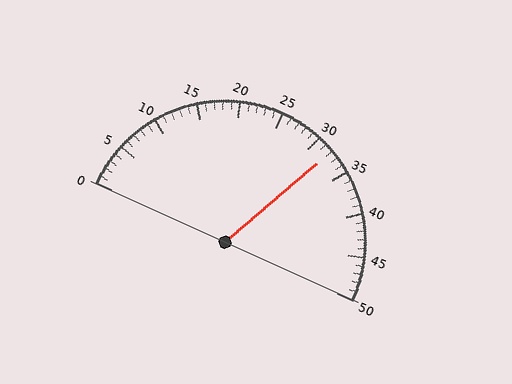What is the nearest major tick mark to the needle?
The nearest major tick mark is 30.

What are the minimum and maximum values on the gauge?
The gauge ranges from 0 to 50.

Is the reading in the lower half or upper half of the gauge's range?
The reading is in the upper half of the range (0 to 50).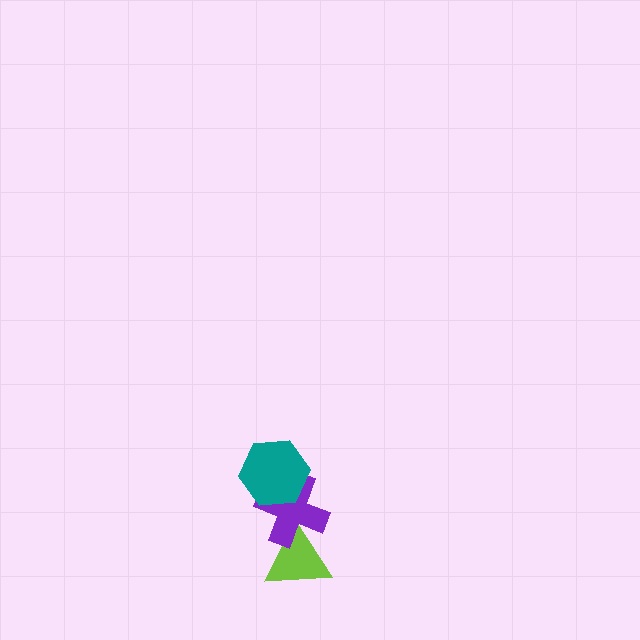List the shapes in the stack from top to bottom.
From top to bottom: the teal hexagon, the purple cross, the lime triangle.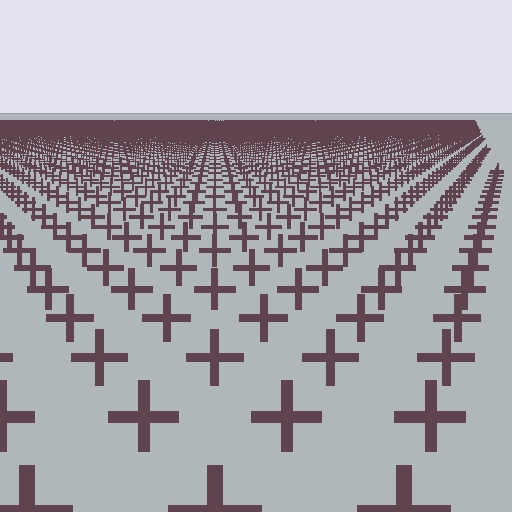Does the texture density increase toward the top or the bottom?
Density increases toward the top.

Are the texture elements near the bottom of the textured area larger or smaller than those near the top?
Larger. Near the bottom, elements are closer to the viewer and appear at a bigger on-screen size.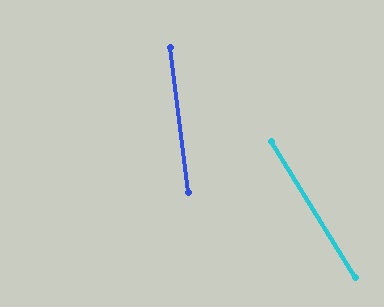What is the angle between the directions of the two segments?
Approximately 25 degrees.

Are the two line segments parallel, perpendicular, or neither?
Neither parallel nor perpendicular — they differ by about 25°.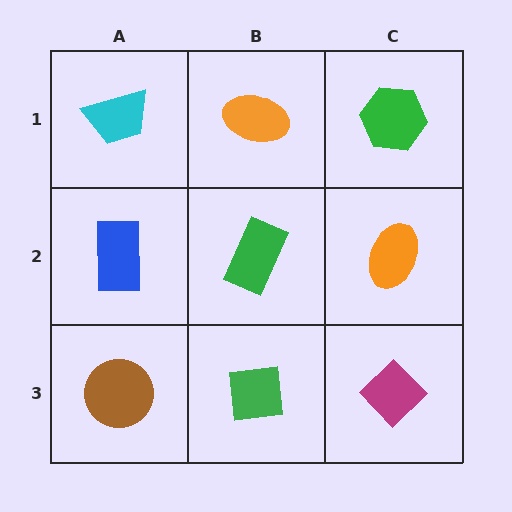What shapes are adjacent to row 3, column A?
A blue rectangle (row 2, column A), a green square (row 3, column B).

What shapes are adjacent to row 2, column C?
A green hexagon (row 1, column C), a magenta diamond (row 3, column C), a green rectangle (row 2, column B).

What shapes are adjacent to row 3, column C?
An orange ellipse (row 2, column C), a green square (row 3, column B).